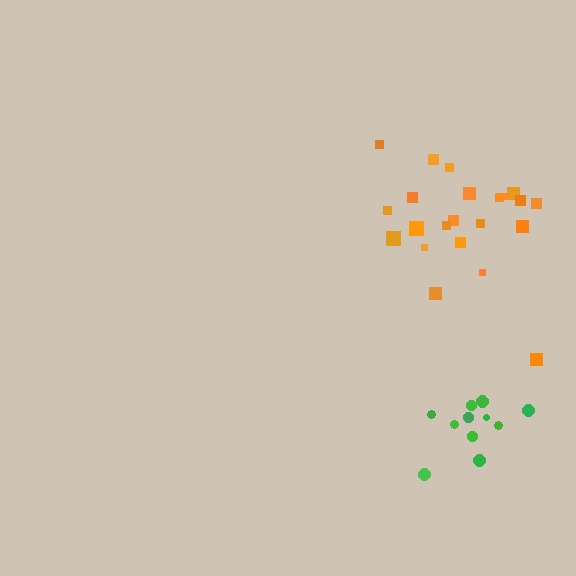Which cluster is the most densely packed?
Green.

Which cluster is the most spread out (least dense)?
Orange.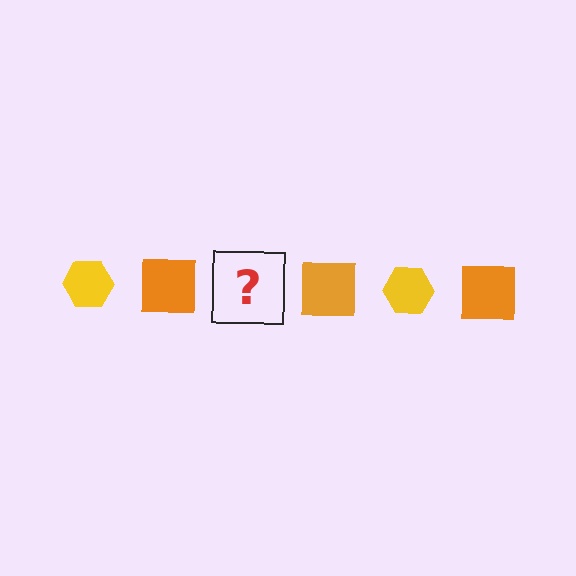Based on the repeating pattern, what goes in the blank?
The blank should be a yellow hexagon.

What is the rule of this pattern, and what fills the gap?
The rule is that the pattern alternates between yellow hexagon and orange square. The gap should be filled with a yellow hexagon.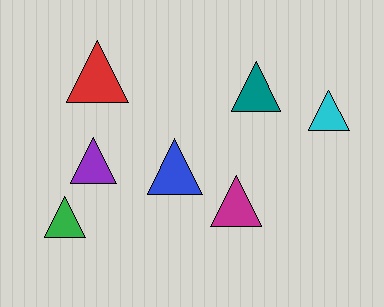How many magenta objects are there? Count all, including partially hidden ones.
There is 1 magenta object.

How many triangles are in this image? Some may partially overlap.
There are 7 triangles.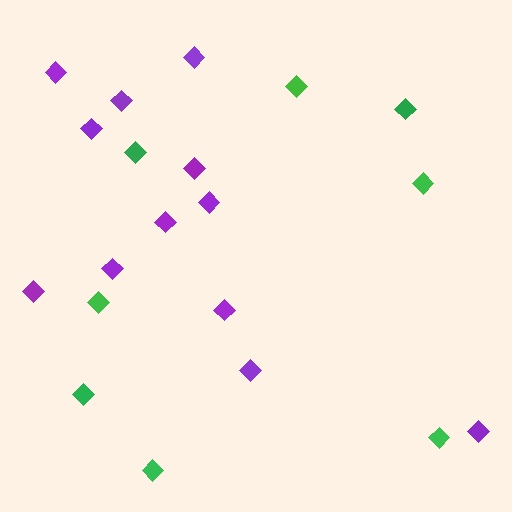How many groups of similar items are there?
There are 2 groups: one group of purple diamonds (12) and one group of green diamonds (8).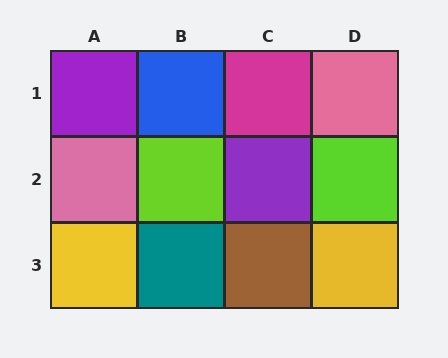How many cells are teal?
1 cell is teal.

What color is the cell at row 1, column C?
Magenta.